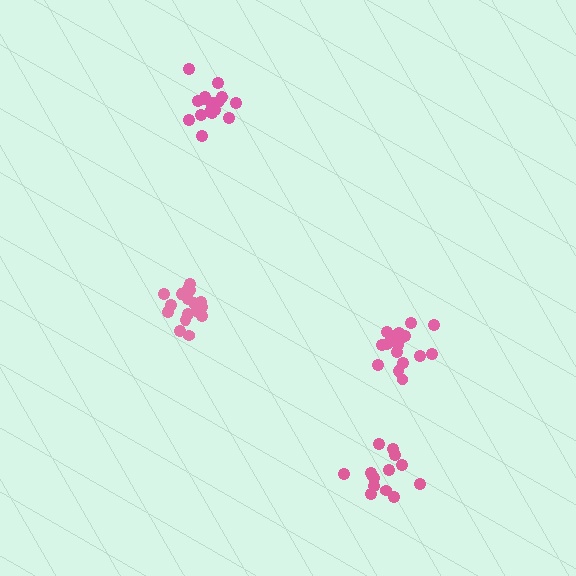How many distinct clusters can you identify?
There are 4 distinct clusters.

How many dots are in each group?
Group 1: 15 dots, Group 2: 17 dots, Group 3: 19 dots, Group 4: 19 dots (70 total).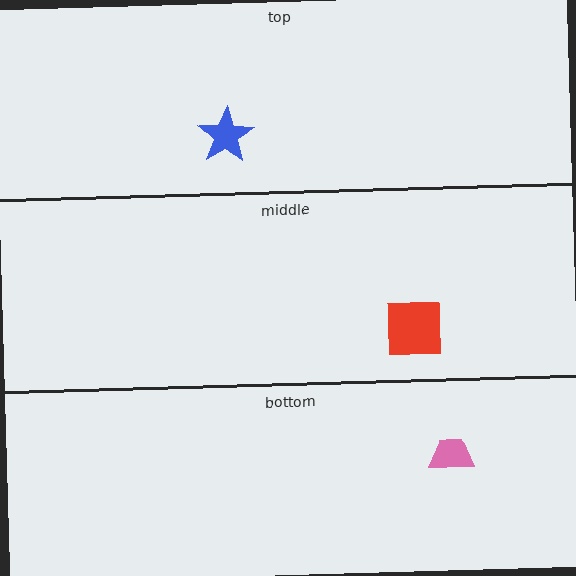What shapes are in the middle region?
The red square.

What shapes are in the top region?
The blue star.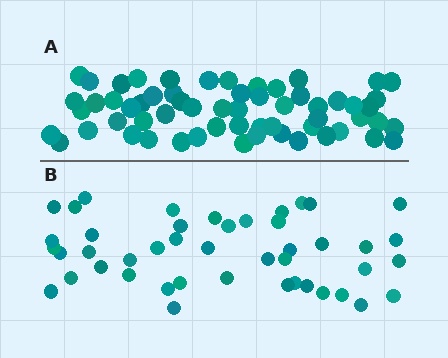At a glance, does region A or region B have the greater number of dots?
Region A (the top region) has more dots.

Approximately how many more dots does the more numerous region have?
Region A has approximately 15 more dots than region B.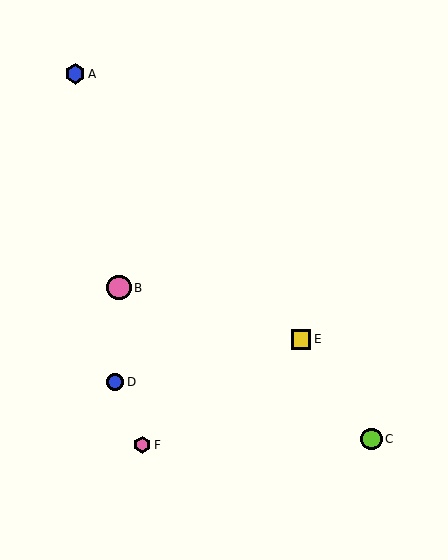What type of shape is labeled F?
Shape F is a pink hexagon.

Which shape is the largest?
The pink circle (labeled B) is the largest.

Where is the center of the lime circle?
The center of the lime circle is at (372, 439).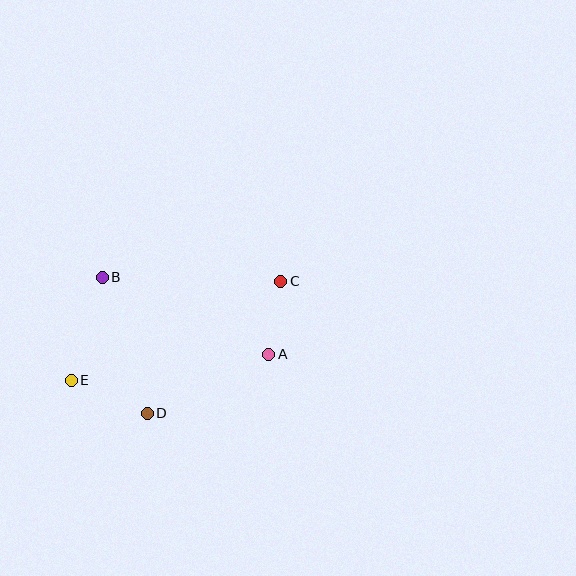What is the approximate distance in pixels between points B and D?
The distance between B and D is approximately 143 pixels.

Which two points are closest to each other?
Points A and C are closest to each other.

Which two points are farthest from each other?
Points C and E are farthest from each other.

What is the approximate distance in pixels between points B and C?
The distance between B and C is approximately 178 pixels.